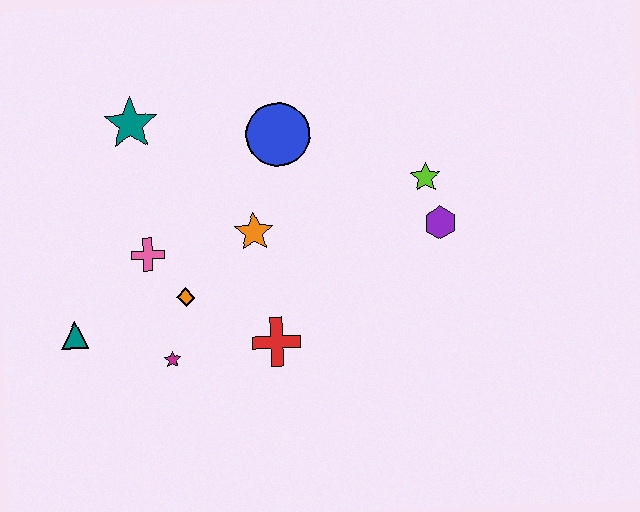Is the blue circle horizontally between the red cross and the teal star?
No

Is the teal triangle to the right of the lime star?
No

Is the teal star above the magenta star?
Yes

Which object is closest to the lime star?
The purple hexagon is closest to the lime star.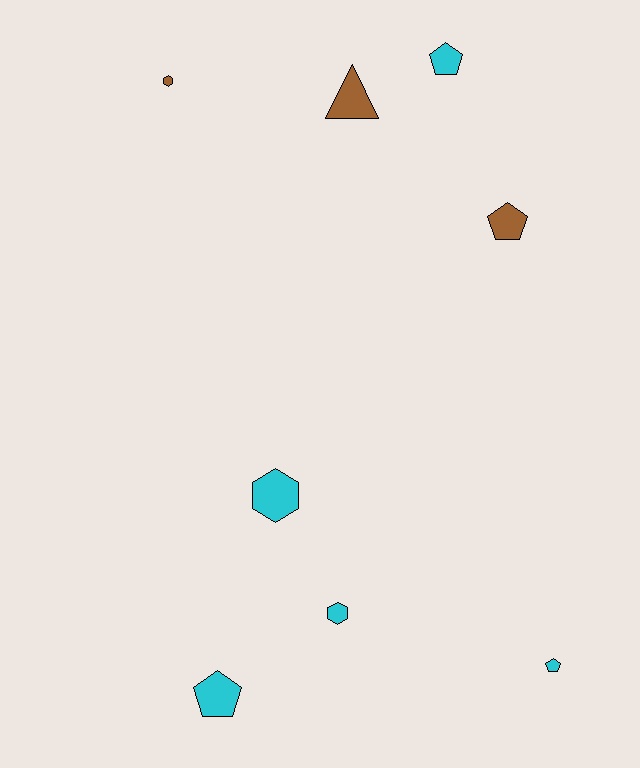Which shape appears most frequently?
Pentagon, with 4 objects.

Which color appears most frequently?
Cyan, with 5 objects.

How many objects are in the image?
There are 8 objects.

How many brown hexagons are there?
There is 1 brown hexagon.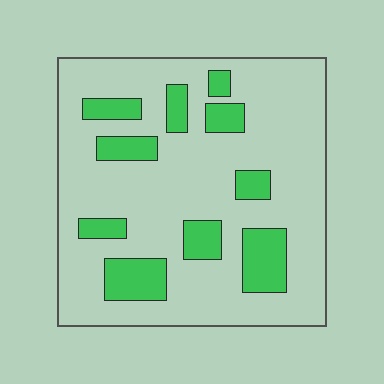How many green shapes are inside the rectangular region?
10.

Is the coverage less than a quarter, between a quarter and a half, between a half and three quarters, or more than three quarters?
Less than a quarter.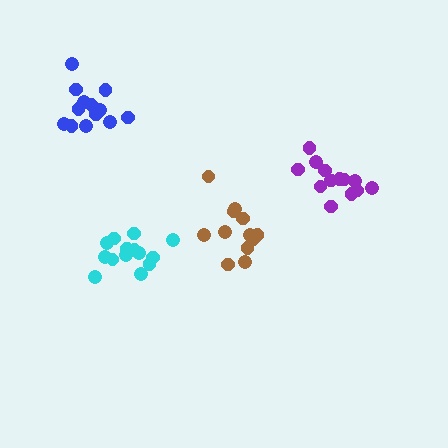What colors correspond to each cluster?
The clusters are colored: purple, cyan, brown, blue.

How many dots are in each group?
Group 1: 13 dots, Group 2: 14 dots, Group 3: 12 dots, Group 4: 13 dots (52 total).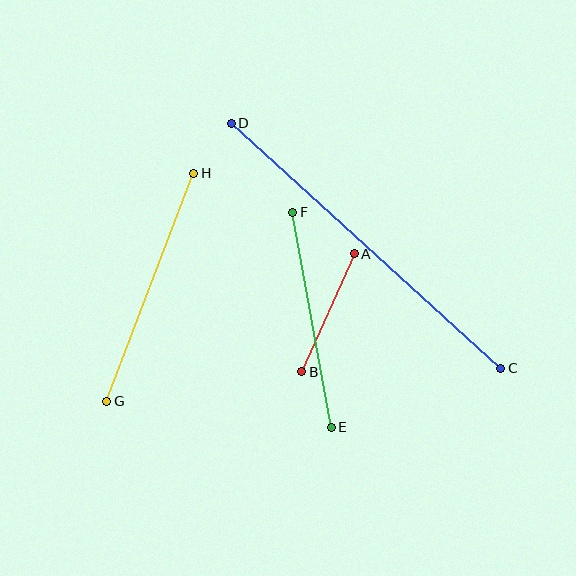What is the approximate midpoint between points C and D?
The midpoint is at approximately (366, 246) pixels.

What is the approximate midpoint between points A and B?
The midpoint is at approximately (328, 313) pixels.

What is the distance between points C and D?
The distance is approximately 364 pixels.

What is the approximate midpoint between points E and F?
The midpoint is at approximately (312, 320) pixels.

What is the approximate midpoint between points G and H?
The midpoint is at approximately (150, 287) pixels.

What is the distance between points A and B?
The distance is approximately 129 pixels.